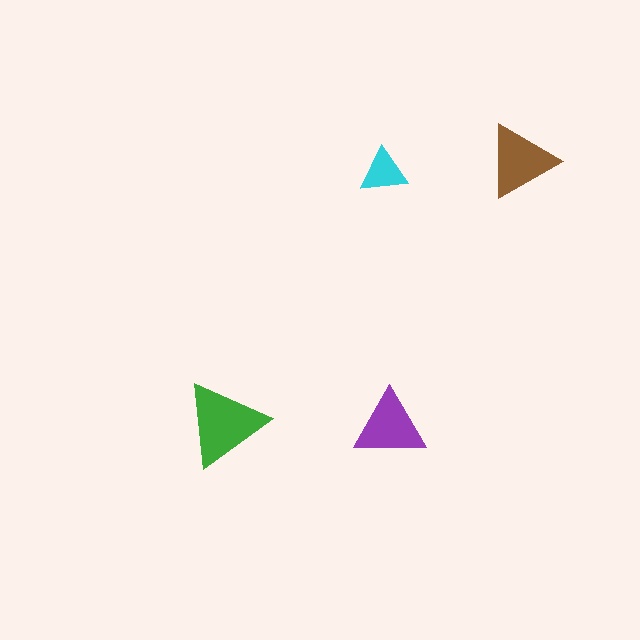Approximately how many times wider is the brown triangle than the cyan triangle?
About 1.5 times wider.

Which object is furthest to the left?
The green triangle is leftmost.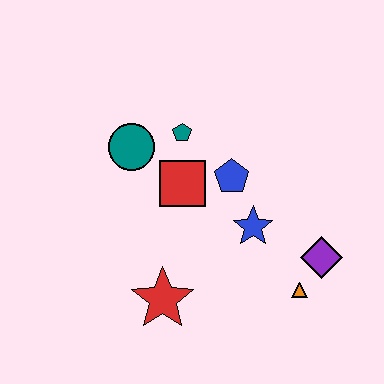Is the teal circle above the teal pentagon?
No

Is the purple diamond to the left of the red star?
No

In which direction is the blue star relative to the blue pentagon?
The blue star is below the blue pentagon.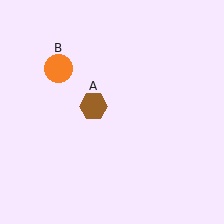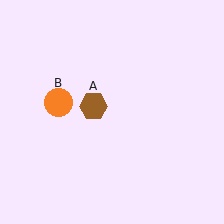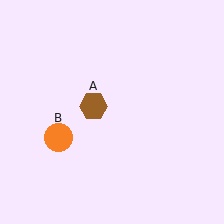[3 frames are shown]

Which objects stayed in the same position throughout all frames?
Brown hexagon (object A) remained stationary.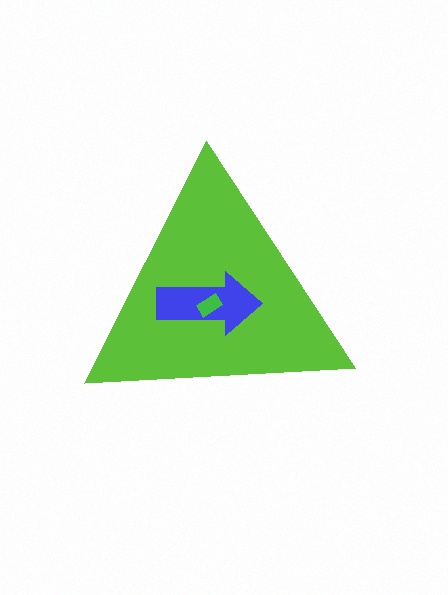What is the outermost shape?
The lime triangle.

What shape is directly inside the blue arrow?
The green rectangle.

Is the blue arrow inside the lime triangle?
Yes.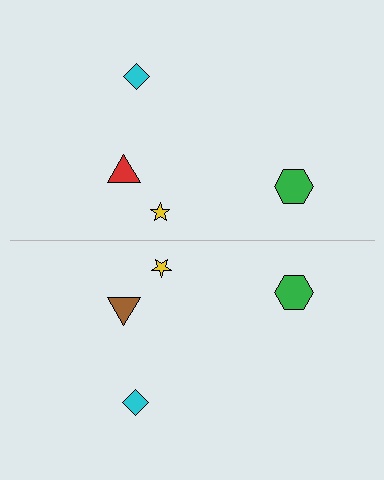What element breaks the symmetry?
The brown triangle on the bottom side breaks the symmetry — its mirror counterpart is red.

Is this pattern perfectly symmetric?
No, the pattern is not perfectly symmetric. The brown triangle on the bottom side breaks the symmetry — its mirror counterpart is red.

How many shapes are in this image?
There are 8 shapes in this image.